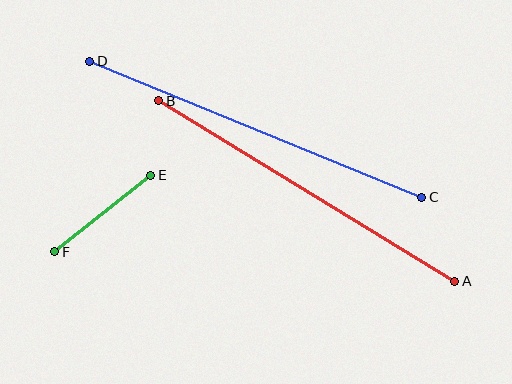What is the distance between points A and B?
The distance is approximately 347 pixels.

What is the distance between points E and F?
The distance is approximately 122 pixels.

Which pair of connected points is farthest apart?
Points C and D are farthest apart.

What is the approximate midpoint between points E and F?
The midpoint is at approximately (103, 213) pixels.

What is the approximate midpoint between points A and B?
The midpoint is at approximately (307, 191) pixels.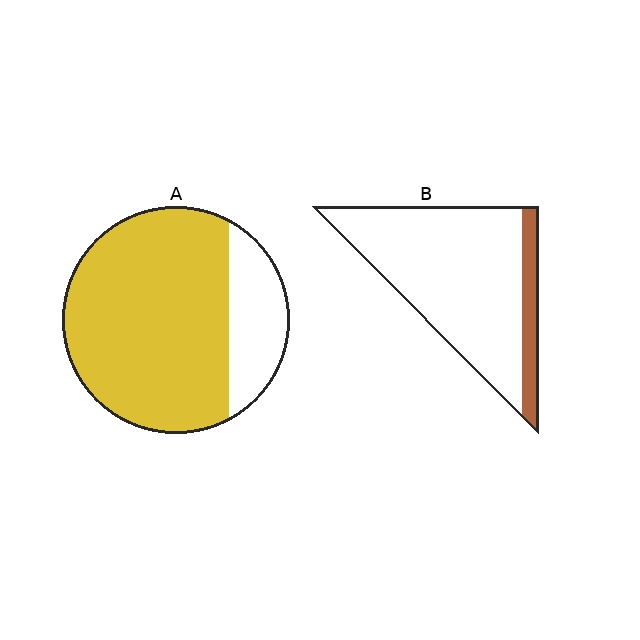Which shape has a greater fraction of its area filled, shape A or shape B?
Shape A.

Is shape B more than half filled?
No.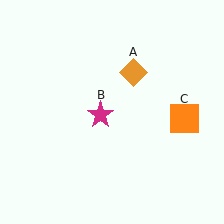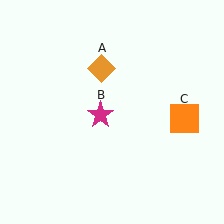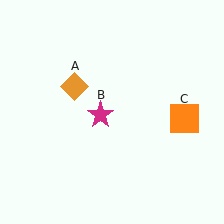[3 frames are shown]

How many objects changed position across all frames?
1 object changed position: orange diamond (object A).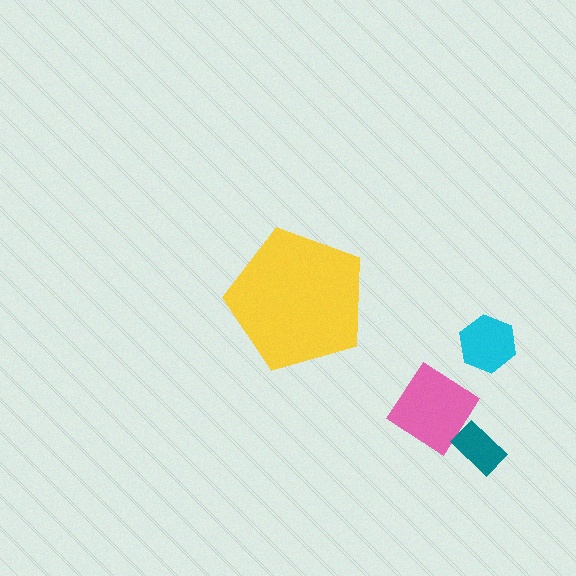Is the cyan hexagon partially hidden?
No, the cyan hexagon is fully visible.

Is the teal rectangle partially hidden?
No, the teal rectangle is fully visible.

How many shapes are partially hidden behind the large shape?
0 shapes are partially hidden.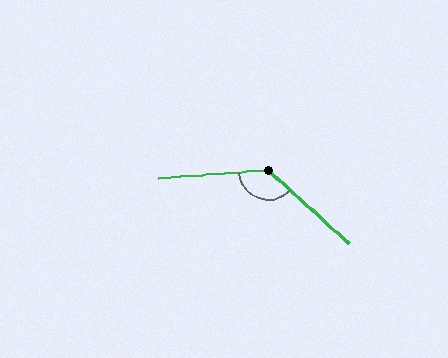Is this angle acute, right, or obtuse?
It is obtuse.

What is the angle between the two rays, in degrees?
Approximately 133 degrees.